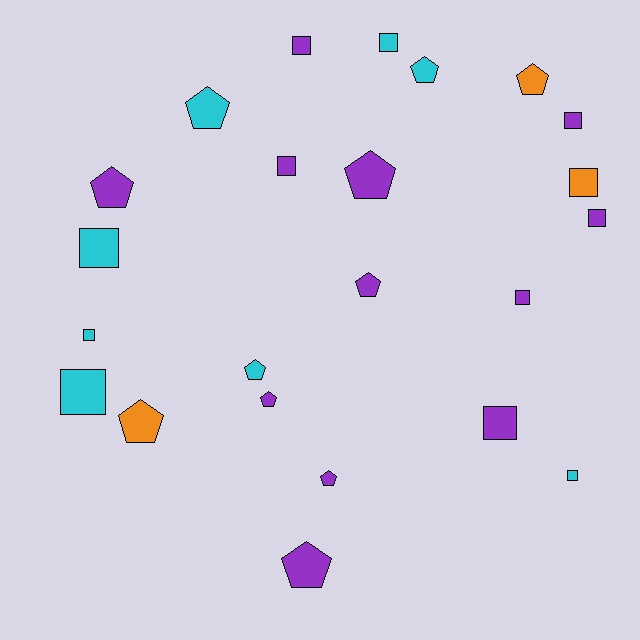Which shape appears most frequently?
Square, with 12 objects.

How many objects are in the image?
There are 23 objects.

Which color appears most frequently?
Purple, with 12 objects.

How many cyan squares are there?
There are 5 cyan squares.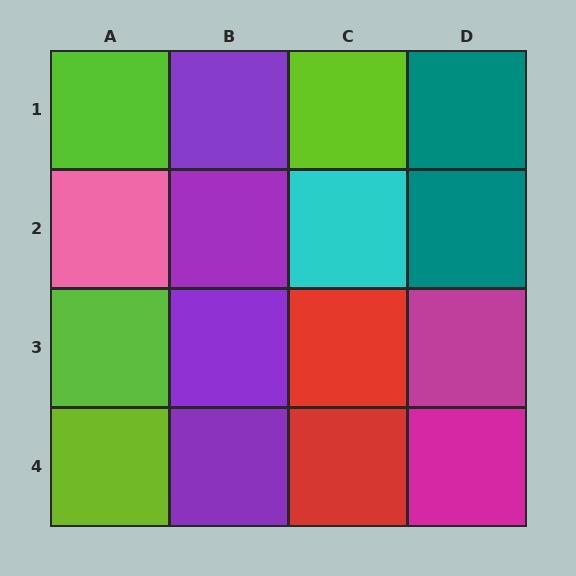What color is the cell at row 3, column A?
Lime.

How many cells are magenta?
2 cells are magenta.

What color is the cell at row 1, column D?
Teal.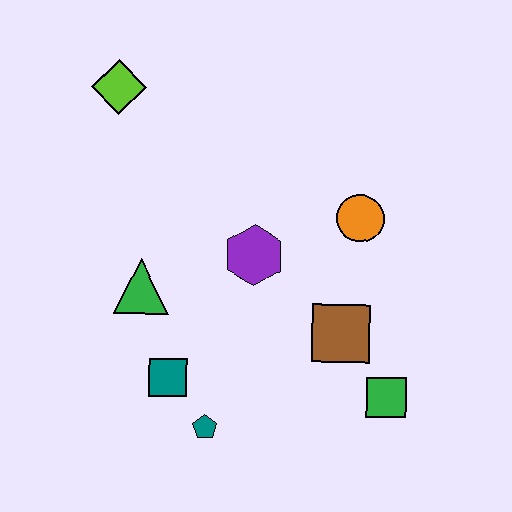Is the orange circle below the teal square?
No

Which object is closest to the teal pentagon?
The teal square is closest to the teal pentagon.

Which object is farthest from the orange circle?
The lime diamond is farthest from the orange circle.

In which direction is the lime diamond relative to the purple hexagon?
The lime diamond is above the purple hexagon.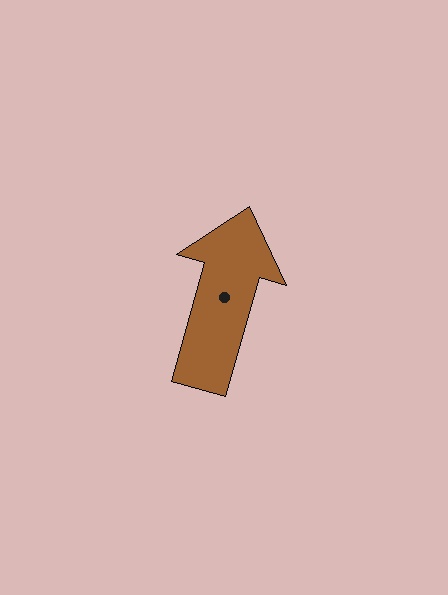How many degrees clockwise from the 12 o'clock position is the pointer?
Approximately 16 degrees.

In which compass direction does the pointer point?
North.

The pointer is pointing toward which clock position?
Roughly 1 o'clock.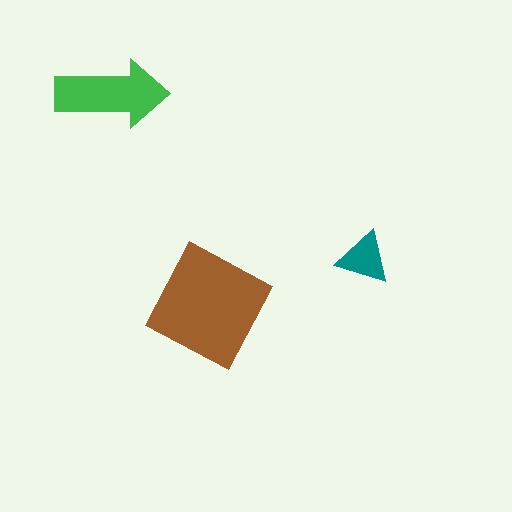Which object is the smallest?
The teal triangle.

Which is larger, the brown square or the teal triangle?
The brown square.